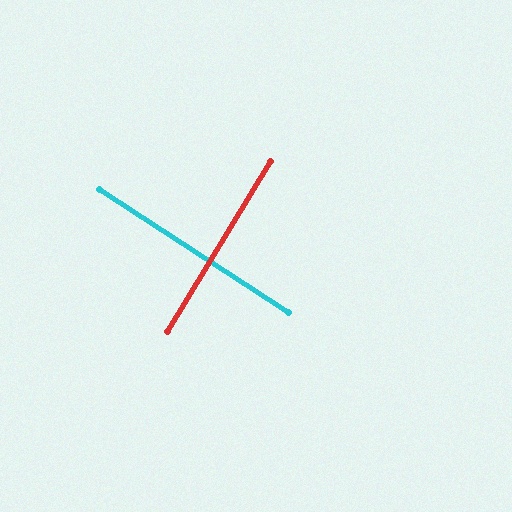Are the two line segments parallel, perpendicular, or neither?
Perpendicular — they meet at approximately 88°.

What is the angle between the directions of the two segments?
Approximately 88 degrees.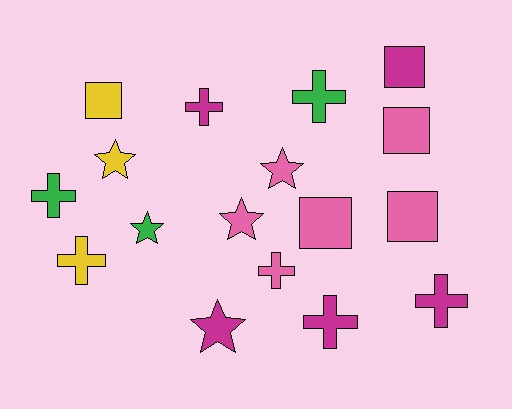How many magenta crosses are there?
There are 3 magenta crosses.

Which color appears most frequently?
Pink, with 6 objects.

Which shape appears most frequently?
Cross, with 7 objects.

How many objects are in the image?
There are 17 objects.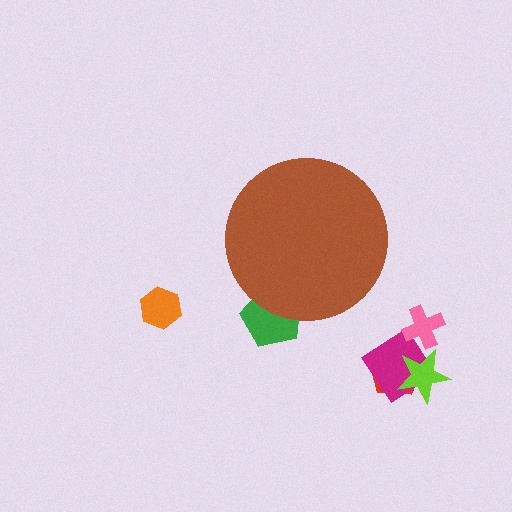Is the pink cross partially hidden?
No, the pink cross is fully visible.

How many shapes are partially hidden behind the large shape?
1 shape is partially hidden.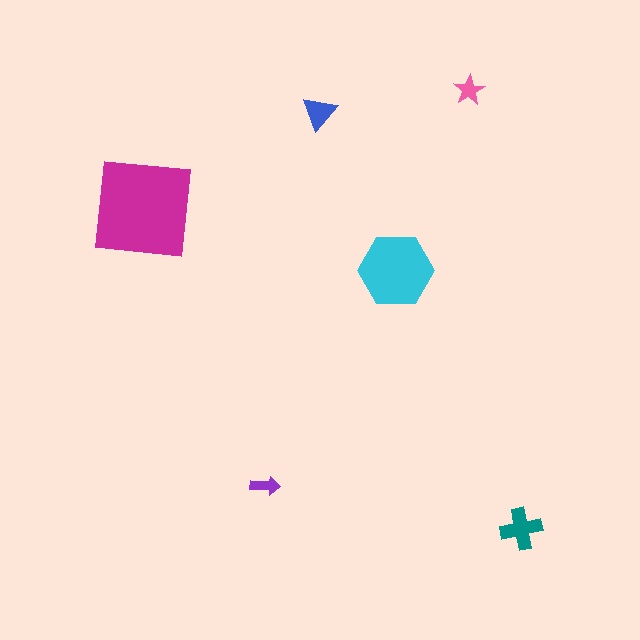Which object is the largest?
The magenta square.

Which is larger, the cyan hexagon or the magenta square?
The magenta square.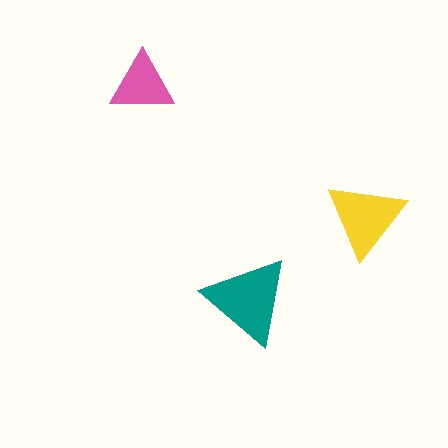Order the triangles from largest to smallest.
the teal one, the yellow one, the pink one.